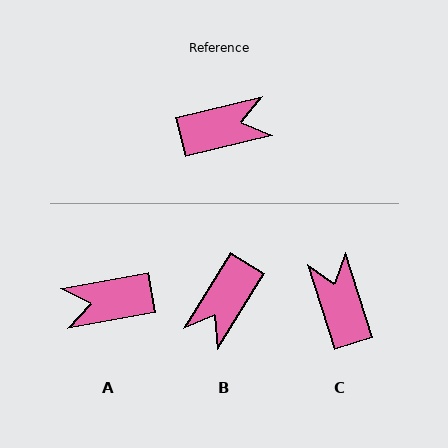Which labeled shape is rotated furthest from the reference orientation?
A, about 177 degrees away.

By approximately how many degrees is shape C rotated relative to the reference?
Approximately 94 degrees counter-clockwise.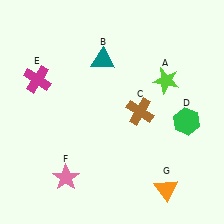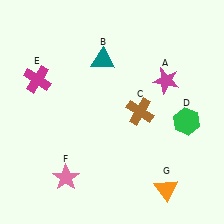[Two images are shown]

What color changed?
The star (A) changed from lime in Image 1 to magenta in Image 2.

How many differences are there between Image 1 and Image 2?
There is 1 difference between the two images.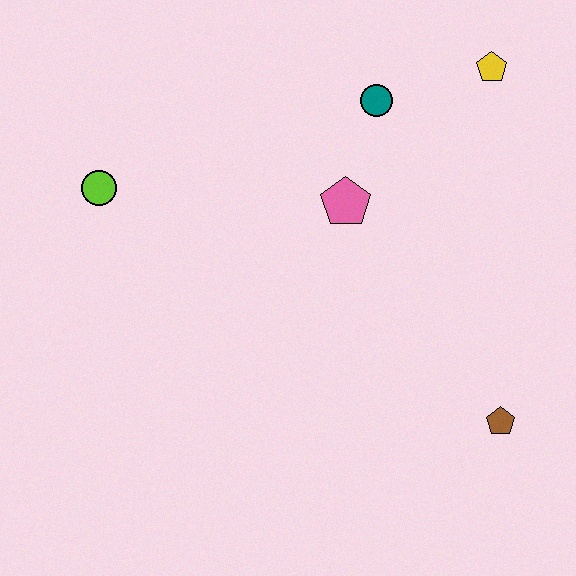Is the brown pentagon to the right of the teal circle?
Yes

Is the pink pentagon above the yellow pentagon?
No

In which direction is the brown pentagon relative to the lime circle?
The brown pentagon is to the right of the lime circle.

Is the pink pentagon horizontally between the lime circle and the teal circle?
Yes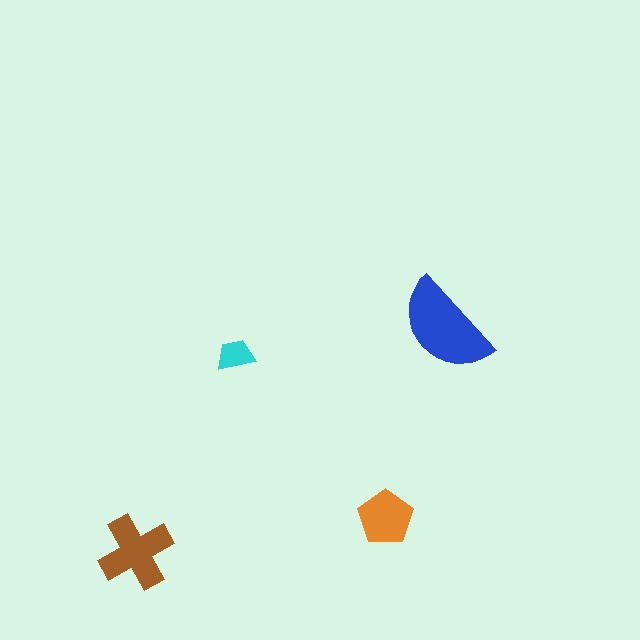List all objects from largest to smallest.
The blue semicircle, the brown cross, the orange pentagon, the cyan trapezoid.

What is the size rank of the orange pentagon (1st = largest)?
3rd.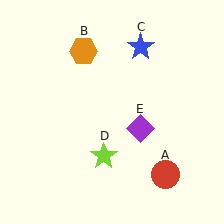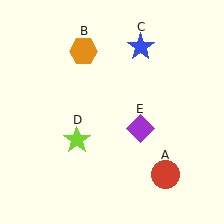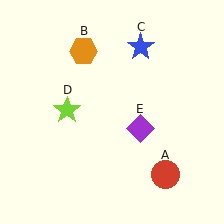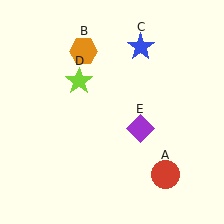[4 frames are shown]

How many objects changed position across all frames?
1 object changed position: lime star (object D).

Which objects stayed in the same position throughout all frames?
Red circle (object A) and orange hexagon (object B) and blue star (object C) and purple diamond (object E) remained stationary.